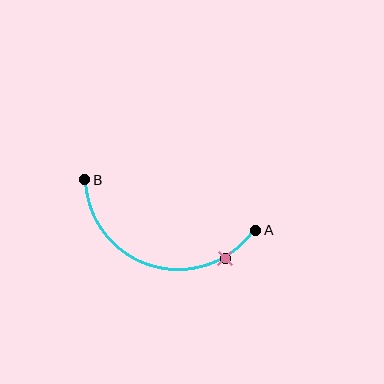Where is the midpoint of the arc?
The arc midpoint is the point on the curve farthest from the straight line joining A and B. It sits below that line.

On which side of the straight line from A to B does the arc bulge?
The arc bulges below the straight line connecting A and B.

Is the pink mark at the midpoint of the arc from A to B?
No. The pink mark lies on the arc but is closer to endpoint A. The arc midpoint would be at the point on the curve equidistant along the arc from both A and B.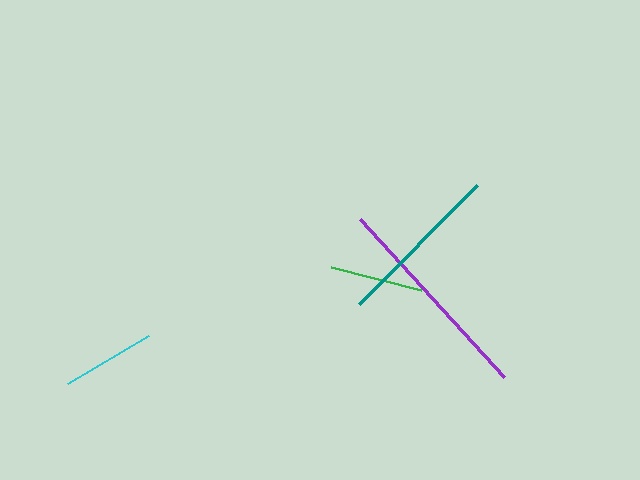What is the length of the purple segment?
The purple segment is approximately 214 pixels long.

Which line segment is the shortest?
The green line is the shortest at approximately 93 pixels.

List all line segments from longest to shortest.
From longest to shortest: purple, teal, cyan, green.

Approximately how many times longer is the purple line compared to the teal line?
The purple line is approximately 1.3 times the length of the teal line.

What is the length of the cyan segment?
The cyan segment is approximately 94 pixels long.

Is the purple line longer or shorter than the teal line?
The purple line is longer than the teal line.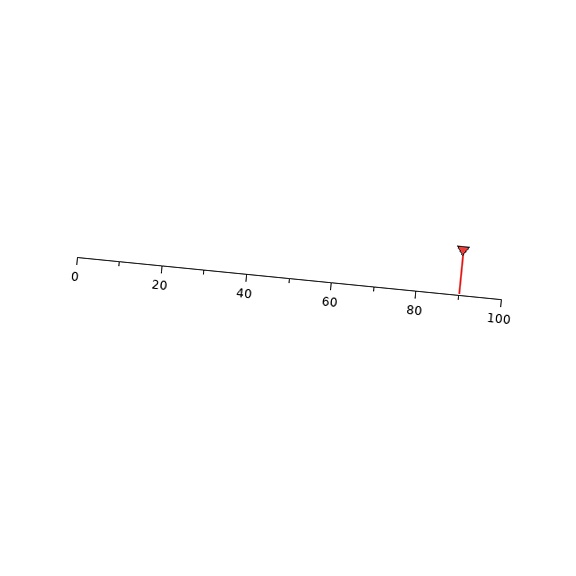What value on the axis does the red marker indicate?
The marker indicates approximately 90.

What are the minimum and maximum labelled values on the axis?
The axis runs from 0 to 100.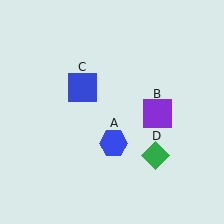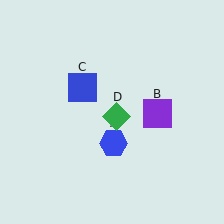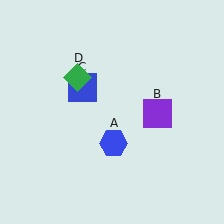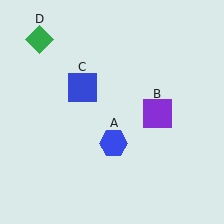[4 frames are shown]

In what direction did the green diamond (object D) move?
The green diamond (object D) moved up and to the left.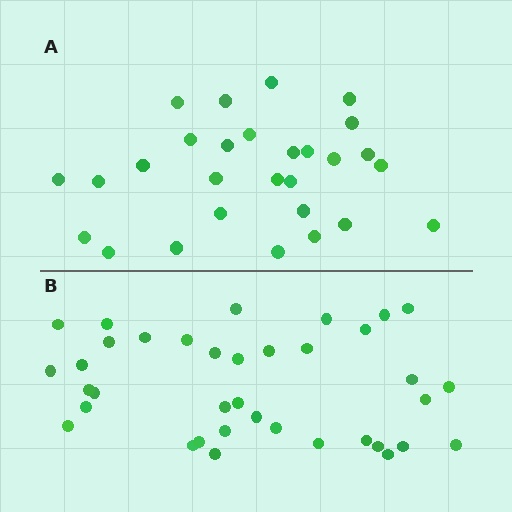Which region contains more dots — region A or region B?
Region B (the bottom region) has more dots.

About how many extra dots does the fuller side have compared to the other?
Region B has roughly 8 or so more dots than region A.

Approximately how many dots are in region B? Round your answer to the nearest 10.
About 40 dots. (The exact count is 37, which rounds to 40.)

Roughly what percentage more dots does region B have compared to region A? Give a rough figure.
About 30% more.